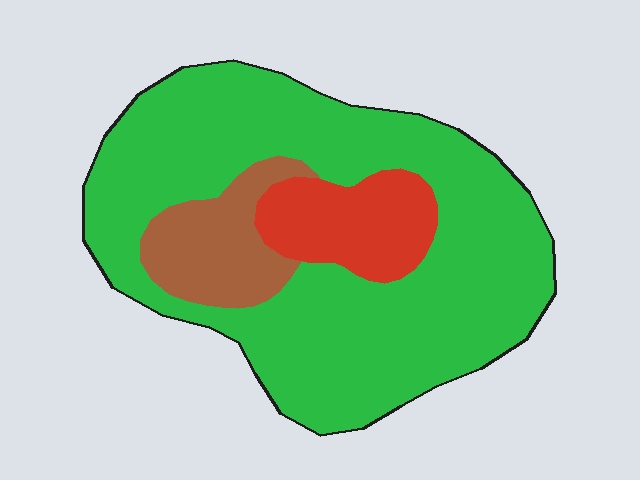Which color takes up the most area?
Green, at roughly 75%.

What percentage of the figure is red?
Red covers 13% of the figure.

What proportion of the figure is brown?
Brown takes up less than a quarter of the figure.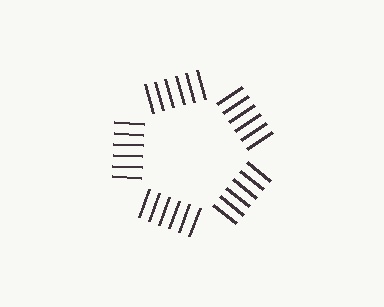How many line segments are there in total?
30 — 6 along each of the 5 edges.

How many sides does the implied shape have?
5 sides — the line-ends trace a pentagon.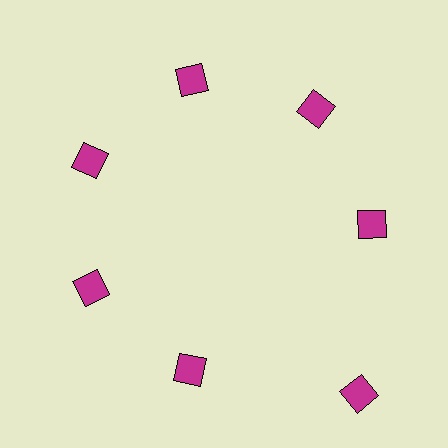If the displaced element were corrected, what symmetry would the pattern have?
It would have 7-fold rotational symmetry — the pattern would map onto itself every 51 degrees.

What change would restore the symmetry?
The symmetry would be restored by moving it inward, back onto the ring so that all 7 diamonds sit at equal angles and equal distance from the center.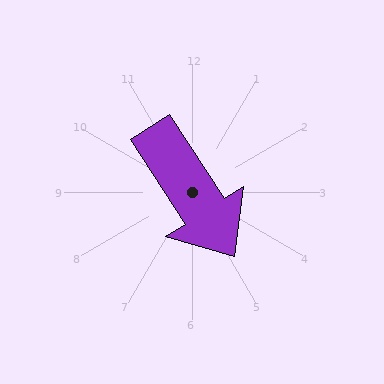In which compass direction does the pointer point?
Southeast.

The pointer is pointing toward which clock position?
Roughly 5 o'clock.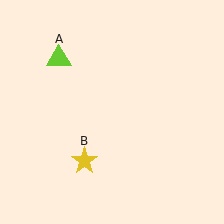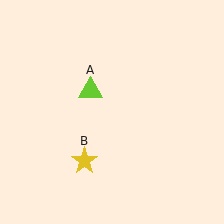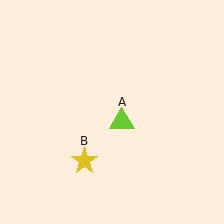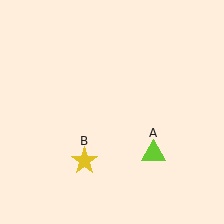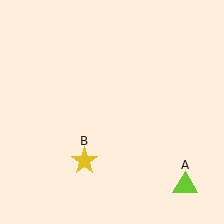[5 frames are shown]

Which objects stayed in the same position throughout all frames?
Yellow star (object B) remained stationary.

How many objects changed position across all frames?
1 object changed position: lime triangle (object A).